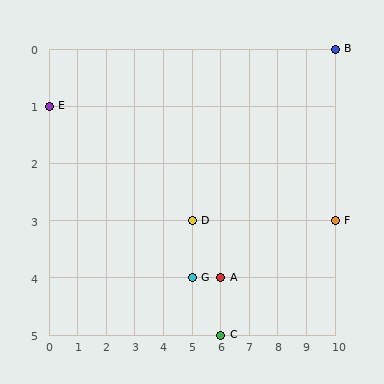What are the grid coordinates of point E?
Point E is at grid coordinates (0, 1).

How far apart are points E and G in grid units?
Points E and G are 5 columns and 3 rows apart (about 5.8 grid units diagonally).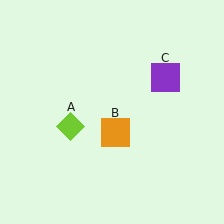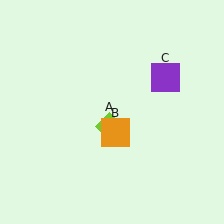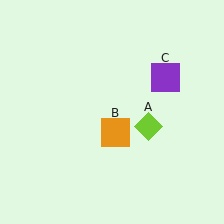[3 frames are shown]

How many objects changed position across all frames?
1 object changed position: lime diamond (object A).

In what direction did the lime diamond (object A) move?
The lime diamond (object A) moved right.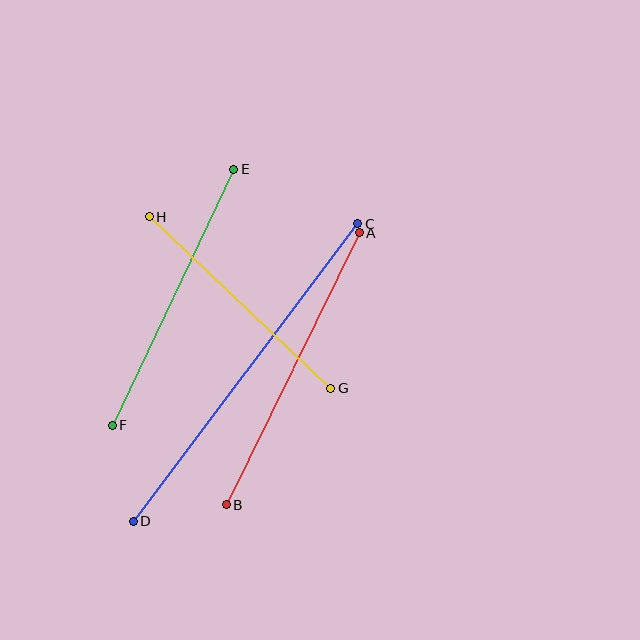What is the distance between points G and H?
The distance is approximately 250 pixels.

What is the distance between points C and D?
The distance is approximately 372 pixels.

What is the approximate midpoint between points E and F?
The midpoint is at approximately (173, 297) pixels.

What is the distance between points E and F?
The distance is approximately 283 pixels.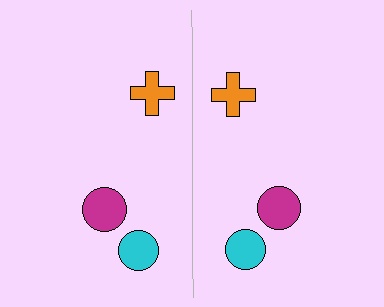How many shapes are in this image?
There are 6 shapes in this image.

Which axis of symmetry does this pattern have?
The pattern has a vertical axis of symmetry running through the center of the image.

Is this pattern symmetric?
Yes, this pattern has bilateral (reflection) symmetry.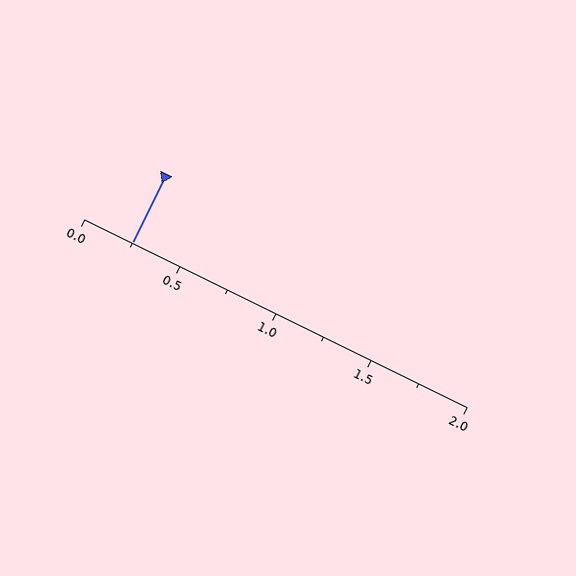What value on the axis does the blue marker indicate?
The marker indicates approximately 0.25.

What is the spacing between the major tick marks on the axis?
The major ticks are spaced 0.5 apart.